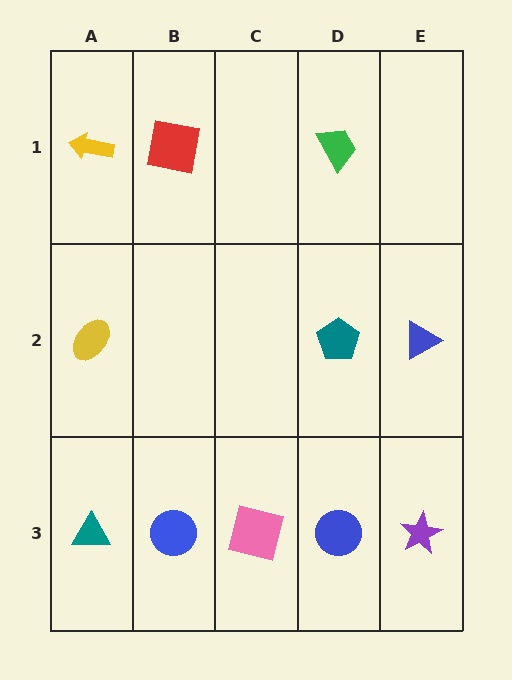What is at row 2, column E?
A blue triangle.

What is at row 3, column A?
A teal triangle.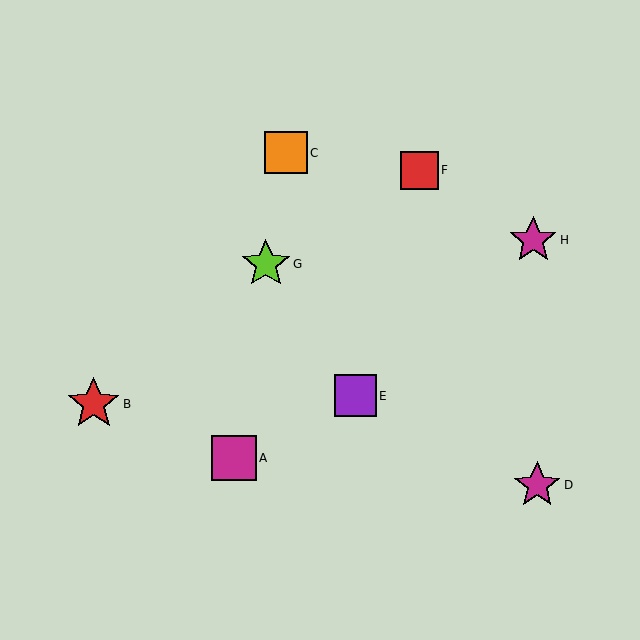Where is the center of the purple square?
The center of the purple square is at (355, 396).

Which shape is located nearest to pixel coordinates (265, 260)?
The lime star (labeled G) at (266, 264) is nearest to that location.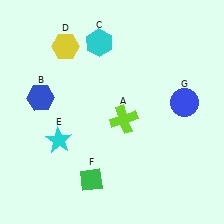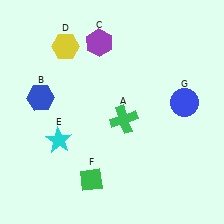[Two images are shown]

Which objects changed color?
A changed from lime to green. C changed from cyan to purple.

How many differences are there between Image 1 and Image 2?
There are 2 differences between the two images.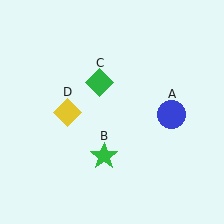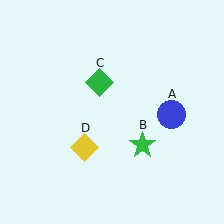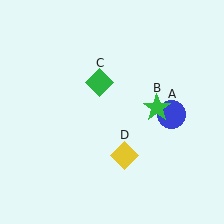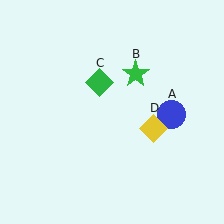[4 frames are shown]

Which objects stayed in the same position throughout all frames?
Blue circle (object A) and green diamond (object C) remained stationary.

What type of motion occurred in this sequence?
The green star (object B), yellow diamond (object D) rotated counterclockwise around the center of the scene.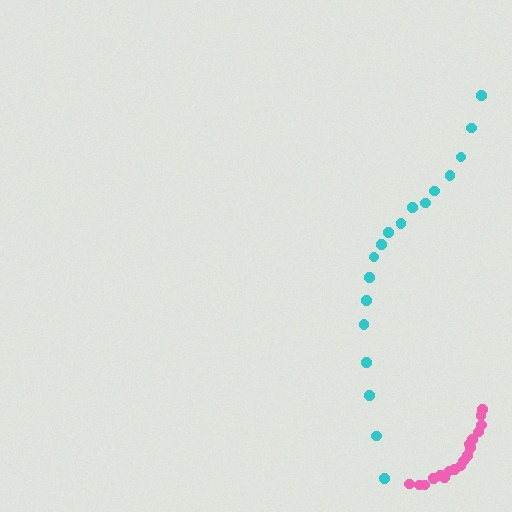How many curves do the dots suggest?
There are 2 distinct paths.